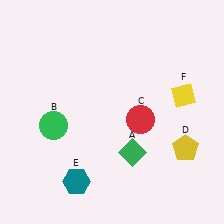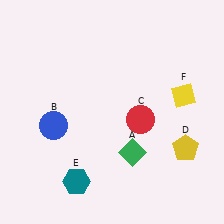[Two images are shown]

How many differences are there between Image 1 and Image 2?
There is 1 difference between the two images.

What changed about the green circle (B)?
In Image 1, B is green. In Image 2, it changed to blue.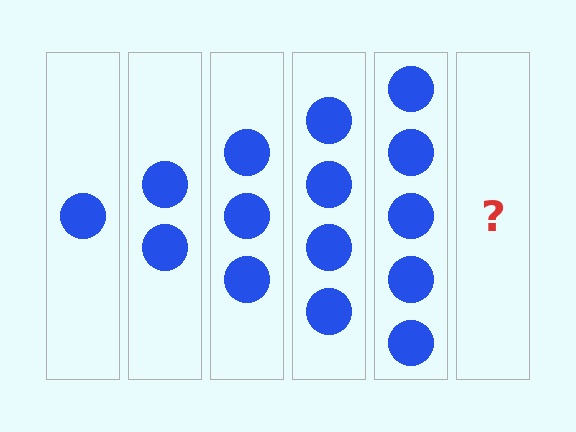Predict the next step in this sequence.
The next step is 6 circles.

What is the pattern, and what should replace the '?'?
The pattern is that each step adds one more circle. The '?' should be 6 circles.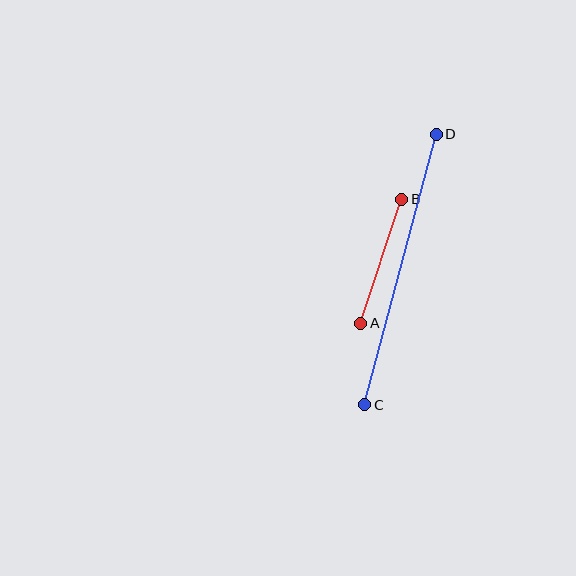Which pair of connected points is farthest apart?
Points C and D are farthest apart.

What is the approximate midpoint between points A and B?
The midpoint is at approximately (381, 261) pixels.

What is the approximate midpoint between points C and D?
The midpoint is at approximately (400, 269) pixels.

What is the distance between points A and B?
The distance is approximately 130 pixels.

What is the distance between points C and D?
The distance is approximately 280 pixels.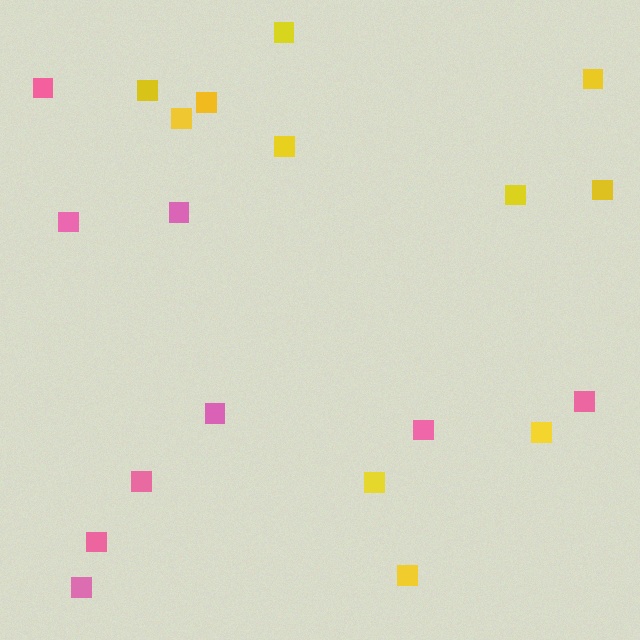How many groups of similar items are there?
There are 2 groups: one group of yellow squares (11) and one group of pink squares (9).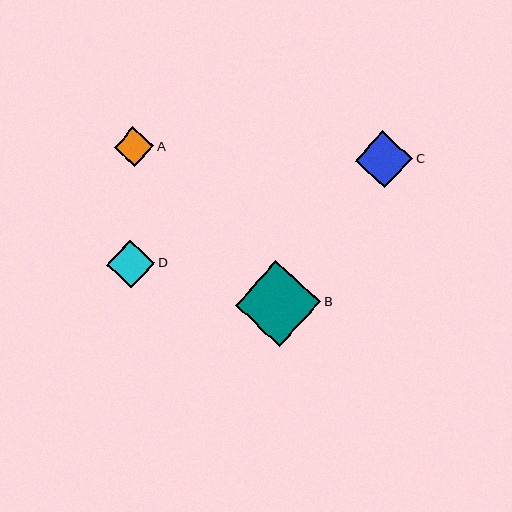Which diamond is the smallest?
Diamond A is the smallest with a size of approximately 40 pixels.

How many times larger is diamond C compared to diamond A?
Diamond C is approximately 1.4 times the size of diamond A.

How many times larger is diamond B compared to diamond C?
Diamond B is approximately 1.5 times the size of diamond C.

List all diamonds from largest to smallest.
From largest to smallest: B, C, D, A.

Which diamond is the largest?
Diamond B is the largest with a size of approximately 86 pixels.